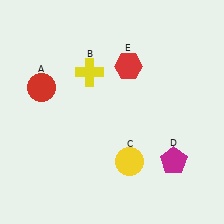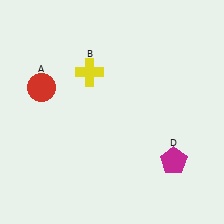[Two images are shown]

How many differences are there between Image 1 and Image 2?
There are 2 differences between the two images.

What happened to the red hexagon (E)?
The red hexagon (E) was removed in Image 2. It was in the top-right area of Image 1.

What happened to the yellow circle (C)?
The yellow circle (C) was removed in Image 2. It was in the bottom-right area of Image 1.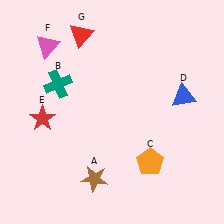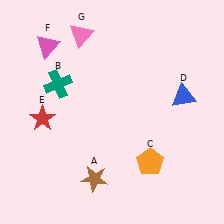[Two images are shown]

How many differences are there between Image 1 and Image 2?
There is 1 difference between the two images.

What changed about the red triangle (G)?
In Image 1, G is red. In Image 2, it changed to pink.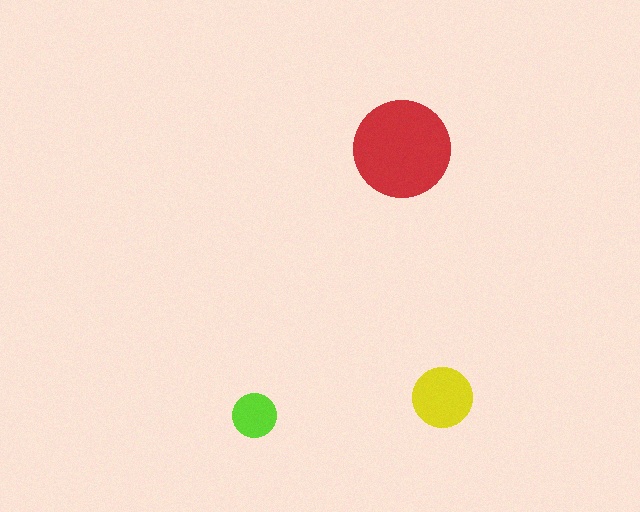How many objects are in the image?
There are 3 objects in the image.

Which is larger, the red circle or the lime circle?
The red one.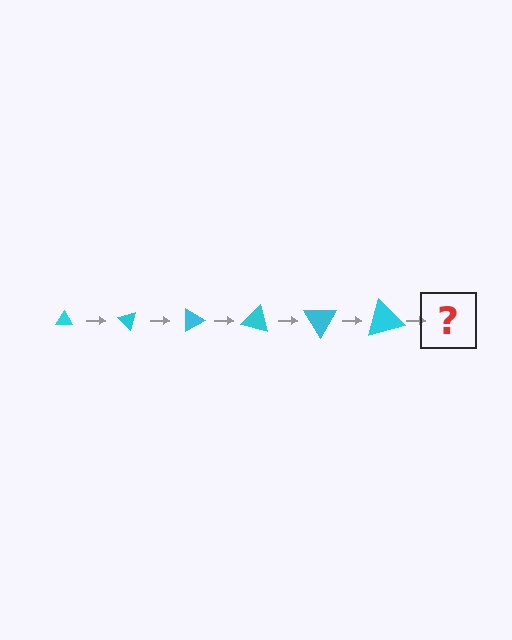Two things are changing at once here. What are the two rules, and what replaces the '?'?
The two rules are that the triangle grows larger each step and it rotates 45 degrees each step. The '?' should be a triangle, larger than the previous one and rotated 270 degrees from the start.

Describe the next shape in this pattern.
It should be a triangle, larger than the previous one and rotated 270 degrees from the start.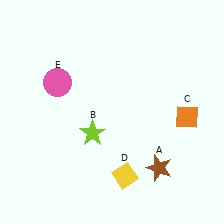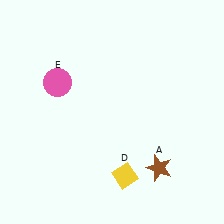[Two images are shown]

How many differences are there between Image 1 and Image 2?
There are 2 differences between the two images.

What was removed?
The lime star (B), the orange diamond (C) were removed in Image 2.